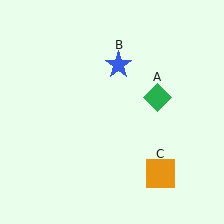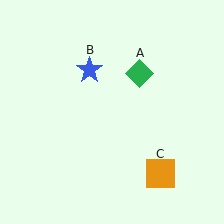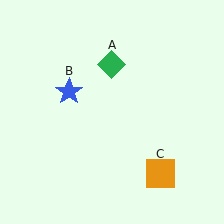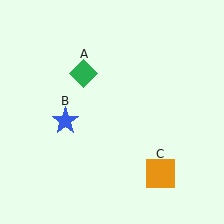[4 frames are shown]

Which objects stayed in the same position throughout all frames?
Orange square (object C) remained stationary.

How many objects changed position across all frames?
2 objects changed position: green diamond (object A), blue star (object B).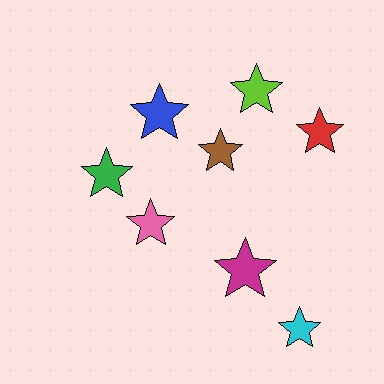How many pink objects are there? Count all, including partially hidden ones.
There is 1 pink object.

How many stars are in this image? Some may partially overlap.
There are 8 stars.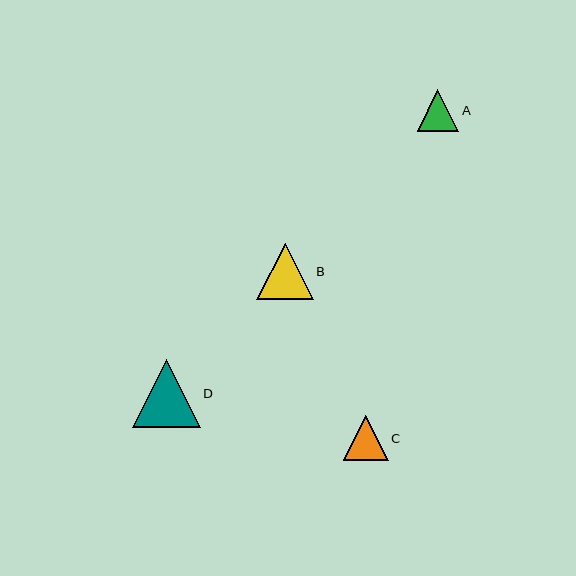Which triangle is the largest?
Triangle D is the largest with a size of approximately 68 pixels.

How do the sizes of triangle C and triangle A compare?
Triangle C and triangle A are approximately the same size.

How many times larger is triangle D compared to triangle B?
Triangle D is approximately 1.2 times the size of triangle B.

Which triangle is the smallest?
Triangle A is the smallest with a size of approximately 42 pixels.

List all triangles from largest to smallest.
From largest to smallest: D, B, C, A.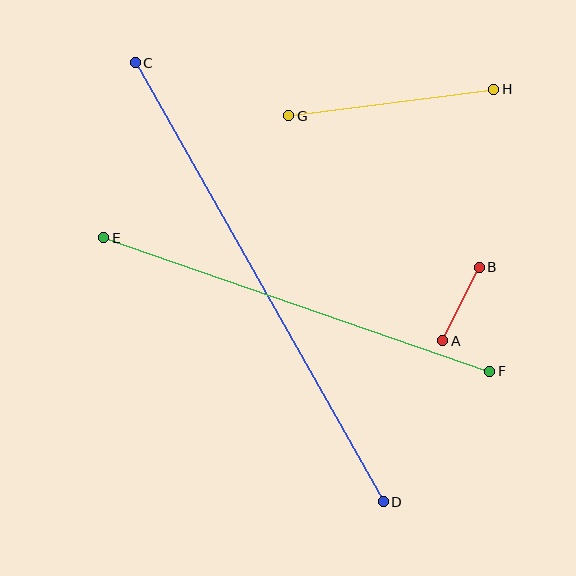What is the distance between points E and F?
The distance is approximately 408 pixels.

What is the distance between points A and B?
The distance is approximately 82 pixels.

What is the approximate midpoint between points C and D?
The midpoint is at approximately (259, 282) pixels.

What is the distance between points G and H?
The distance is approximately 207 pixels.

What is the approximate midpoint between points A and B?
The midpoint is at approximately (461, 304) pixels.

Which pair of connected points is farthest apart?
Points C and D are farthest apart.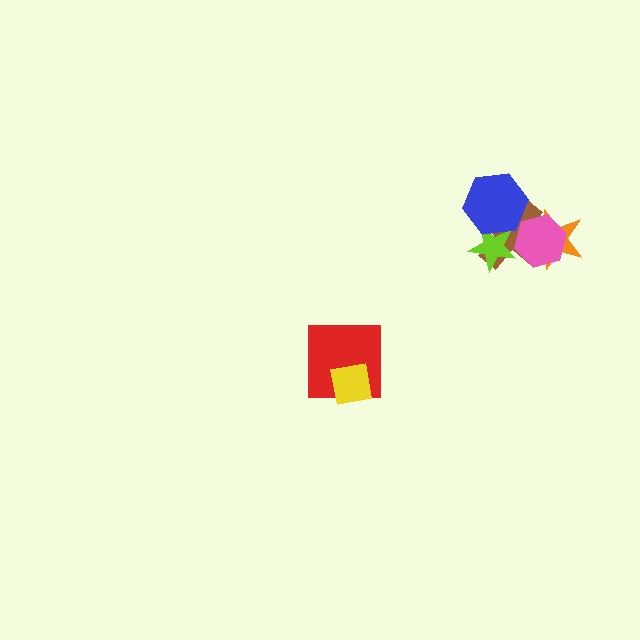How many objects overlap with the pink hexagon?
2 objects overlap with the pink hexagon.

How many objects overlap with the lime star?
2 objects overlap with the lime star.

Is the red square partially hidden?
Yes, it is partially covered by another shape.